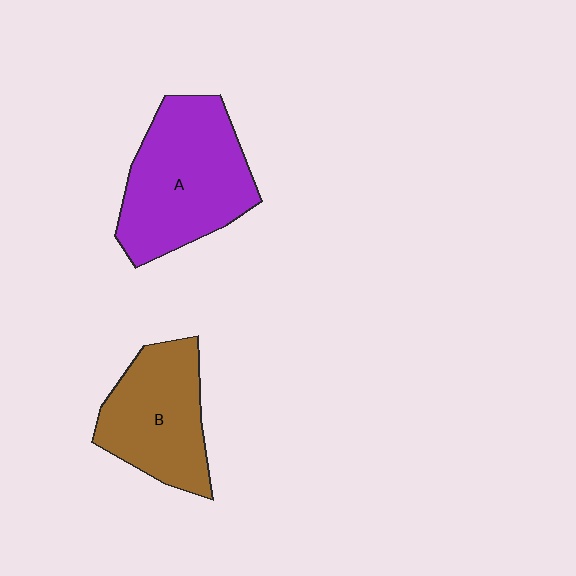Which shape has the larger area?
Shape A (purple).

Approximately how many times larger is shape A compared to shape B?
Approximately 1.3 times.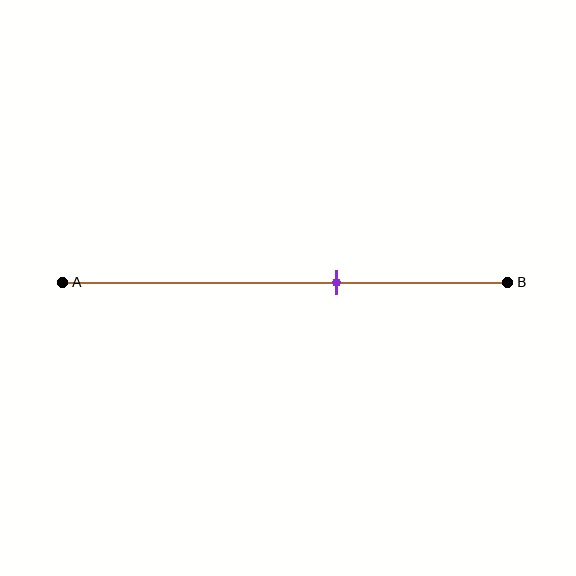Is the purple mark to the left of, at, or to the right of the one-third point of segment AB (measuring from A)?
The purple mark is to the right of the one-third point of segment AB.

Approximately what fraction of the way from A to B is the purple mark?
The purple mark is approximately 60% of the way from A to B.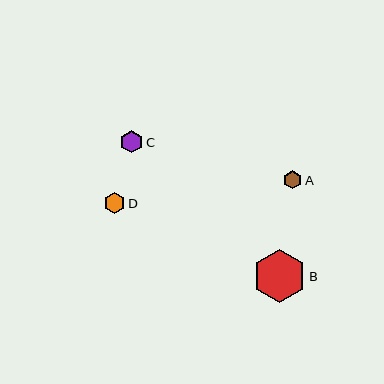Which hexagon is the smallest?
Hexagon A is the smallest with a size of approximately 18 pixels.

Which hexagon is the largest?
Hexagon B is the largest with a size of approximately 53 pixels.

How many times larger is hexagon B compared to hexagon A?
Hexagon B is approximately 2.9 times the size of hexagon A.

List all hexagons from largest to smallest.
From largest to smallest: B, C, D, A.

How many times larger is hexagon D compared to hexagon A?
Hexagon D is approximately 1.1 times the size of hexagon A.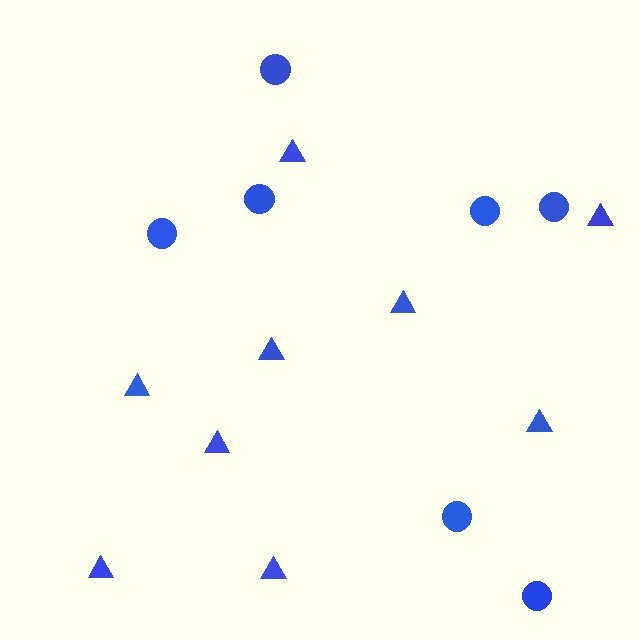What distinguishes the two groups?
There are 2 groups: one group of triangles (9) and one group of circles (7).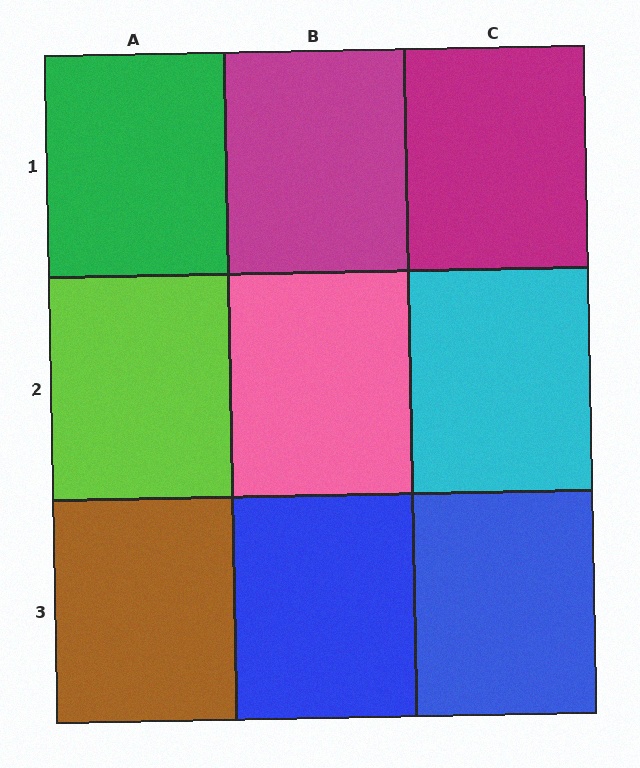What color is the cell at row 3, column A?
Brown.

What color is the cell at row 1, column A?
Green.